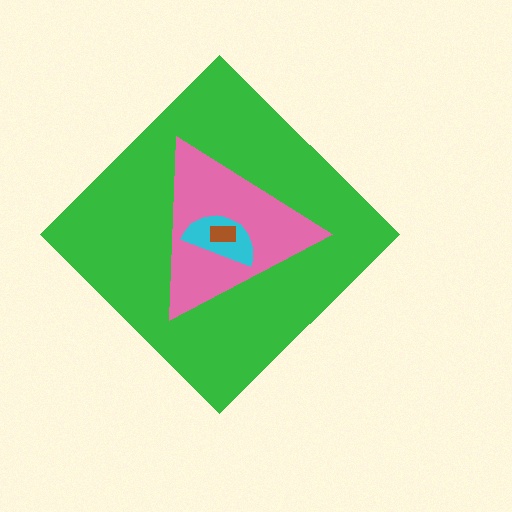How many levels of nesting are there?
4.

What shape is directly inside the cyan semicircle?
The brown rectangle.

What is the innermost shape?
The brown rectangle.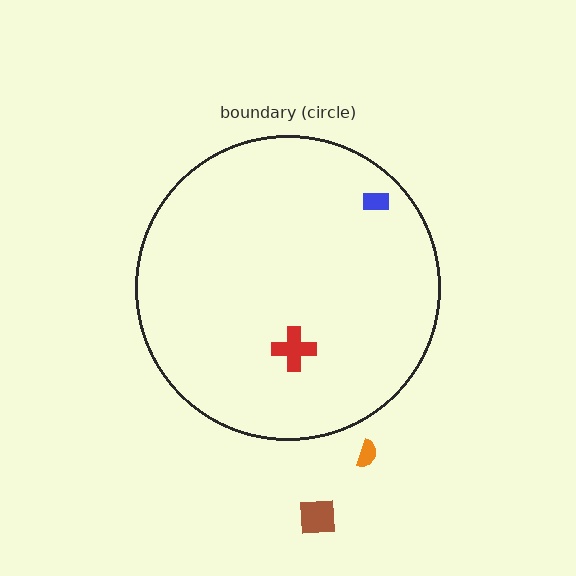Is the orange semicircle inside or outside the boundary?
Outside.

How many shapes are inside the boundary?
2 inside, 2 outside.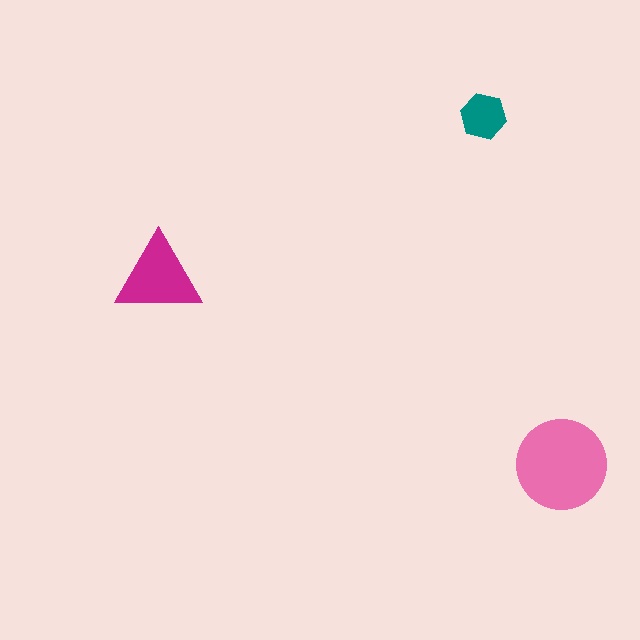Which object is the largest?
The pink circle.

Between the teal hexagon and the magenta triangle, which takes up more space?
The magenta triangle.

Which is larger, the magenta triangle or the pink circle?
The pink circle.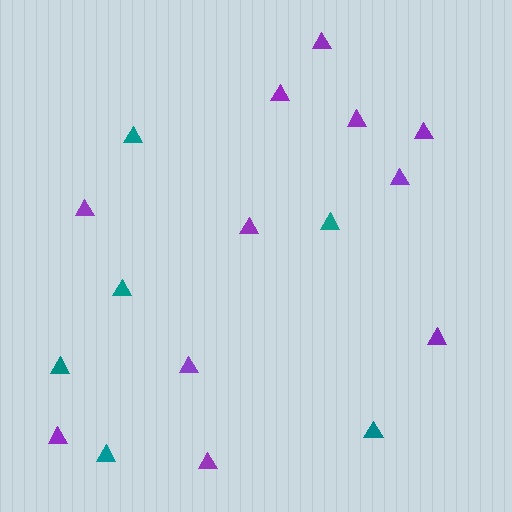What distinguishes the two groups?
There are 2 groups: one group of teal triangles (6) and one group of purple triangles (11).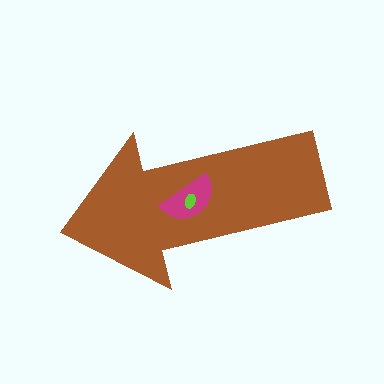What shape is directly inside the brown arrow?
The magenta semicircle.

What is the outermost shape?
The brown arrow.